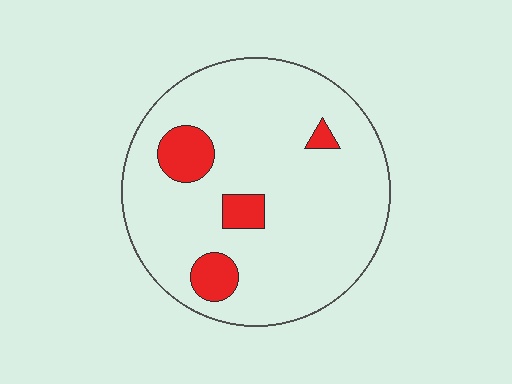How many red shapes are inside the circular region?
4.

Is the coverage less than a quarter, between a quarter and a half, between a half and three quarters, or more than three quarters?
Less than a quarter.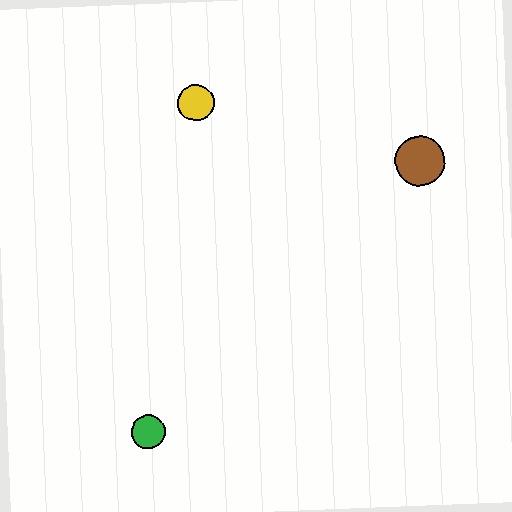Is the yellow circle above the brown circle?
Yes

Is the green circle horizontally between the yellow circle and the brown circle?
No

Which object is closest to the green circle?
The yellow circle is closest to the green circle.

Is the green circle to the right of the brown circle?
No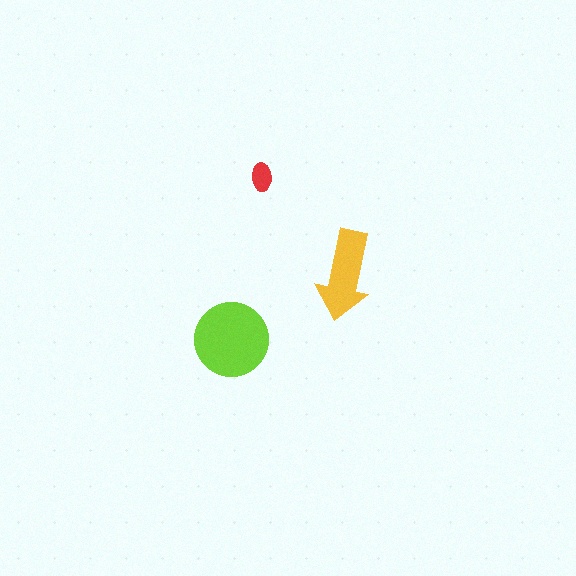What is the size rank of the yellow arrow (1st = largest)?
2nd.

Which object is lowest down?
The lime circle is bottommost.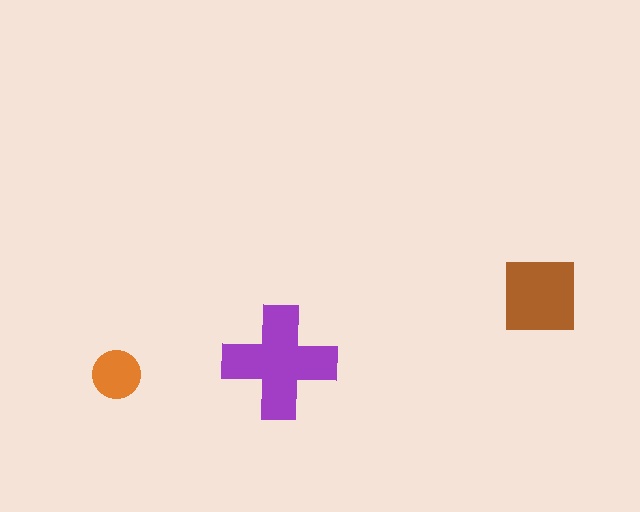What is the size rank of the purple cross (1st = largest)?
1st.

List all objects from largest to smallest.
The purple cross, the brown square, the orange circle.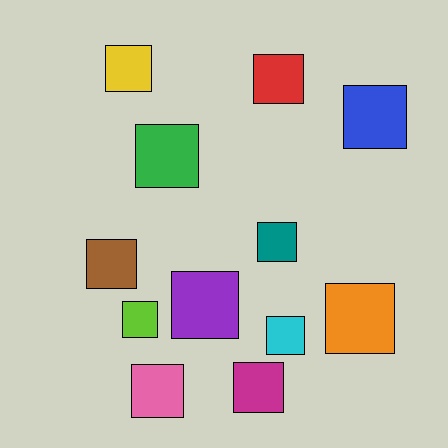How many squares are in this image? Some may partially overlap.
There are 12 squares.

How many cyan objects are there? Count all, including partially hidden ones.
There is 1 cyan object.